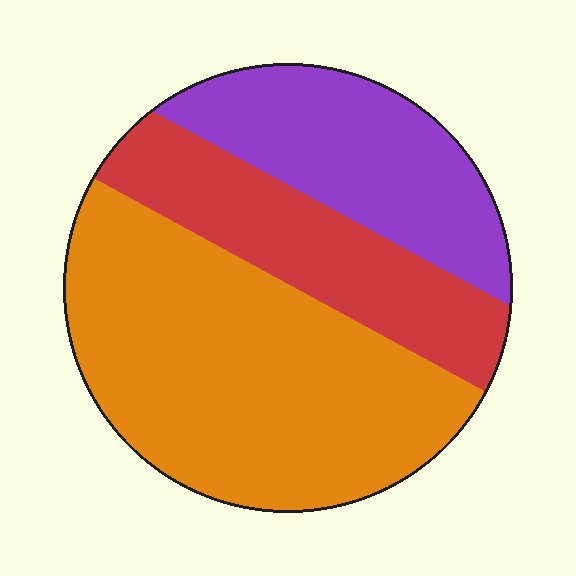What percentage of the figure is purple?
Purple covers around 25% of the figure.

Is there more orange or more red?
Orange.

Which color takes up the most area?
Orange, at roughly 50%.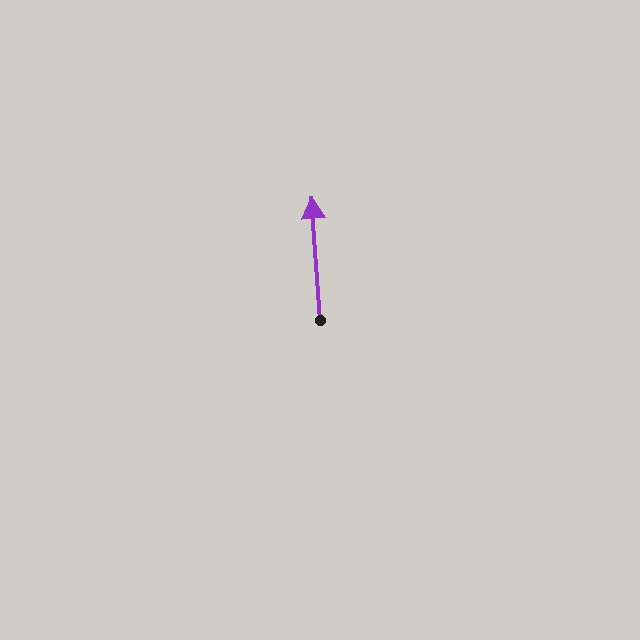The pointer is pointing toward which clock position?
Roughly 12 o'clock.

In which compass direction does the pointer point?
North.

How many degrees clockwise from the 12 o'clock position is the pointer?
Approximately 356 degrees.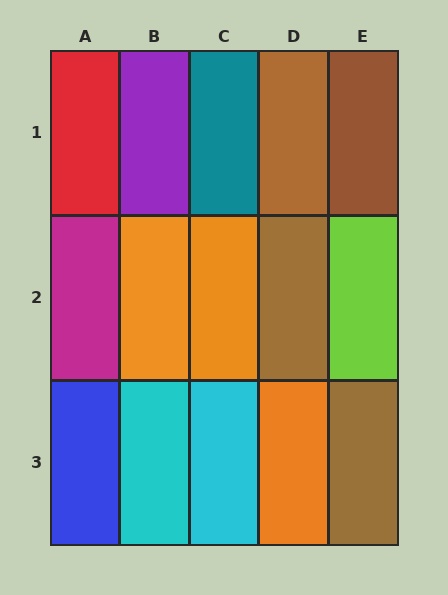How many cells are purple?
1 cell is purple.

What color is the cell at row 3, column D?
Orange.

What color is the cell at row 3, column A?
Blue.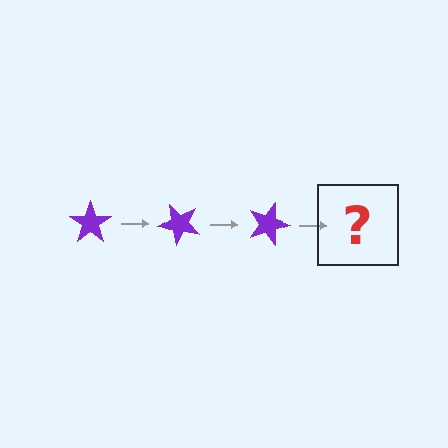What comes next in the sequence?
The next element should be a purple star rotated 135 degrees.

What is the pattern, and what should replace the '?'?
The pattern is that the star rotates 45 degrees each step. The '?' should be a purple star rotated 135 degrees.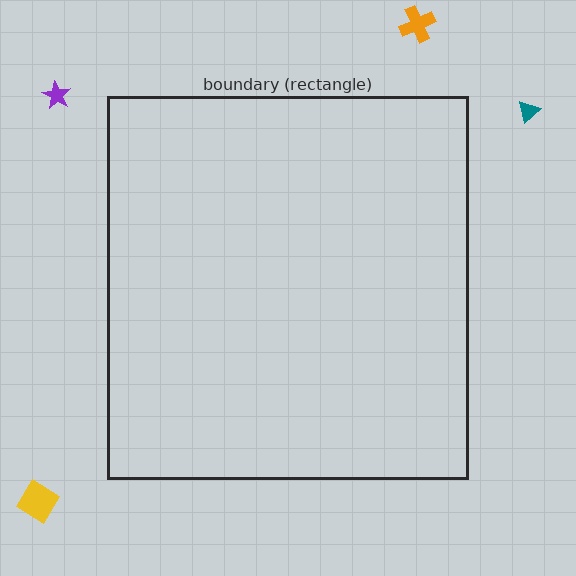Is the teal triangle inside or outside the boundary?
Outside.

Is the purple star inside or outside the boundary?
Outside.